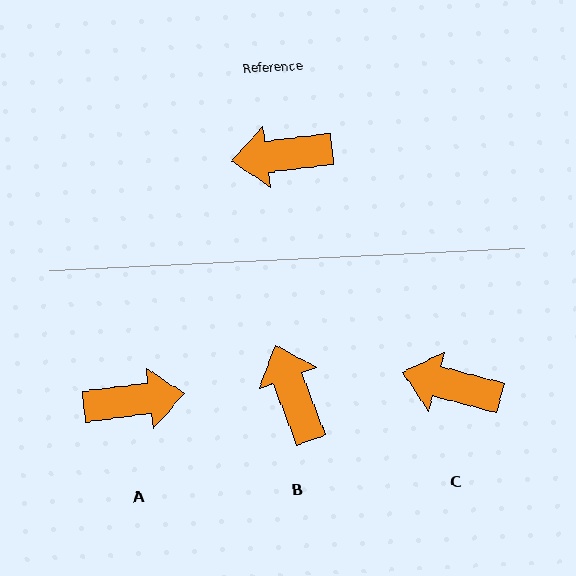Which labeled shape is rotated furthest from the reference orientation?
A, about 180 degrees away.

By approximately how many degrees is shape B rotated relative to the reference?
Approximately 76 degrees clockwise.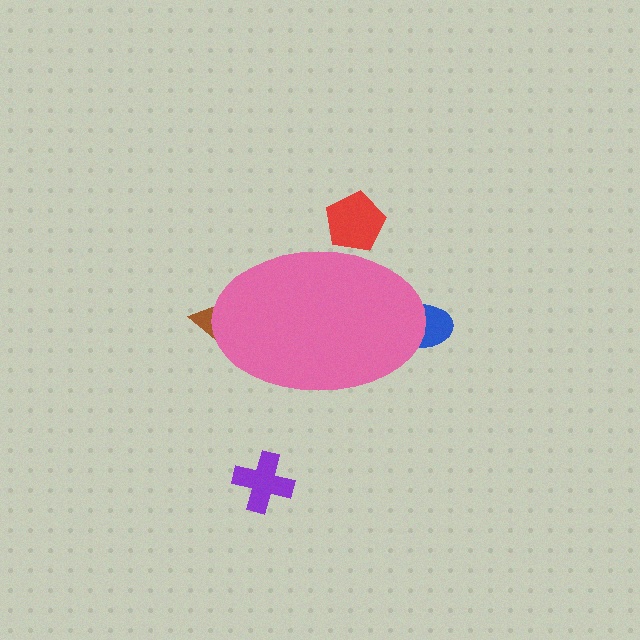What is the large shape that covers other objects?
A pink ellipse.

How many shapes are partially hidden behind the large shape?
3 shapes are partially hidden.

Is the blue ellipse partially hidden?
Yes, the blue ellipse is partially hidden behind the pink ellipse.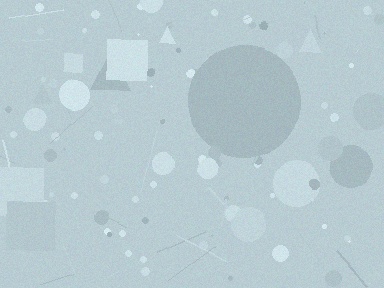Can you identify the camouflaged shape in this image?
The camouflaged shape is a circle.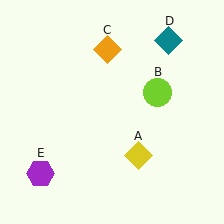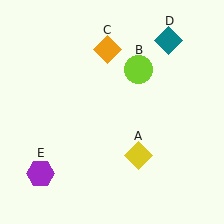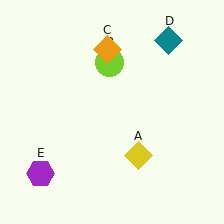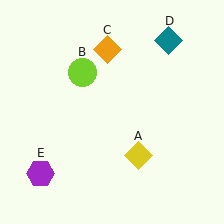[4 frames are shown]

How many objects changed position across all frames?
1 object changed position: lime circle (object B).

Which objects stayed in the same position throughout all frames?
Yellow diamond (object A) and orange diamond (object C) and teal diamond (object D) and purple hexagon (object E) remained stationary.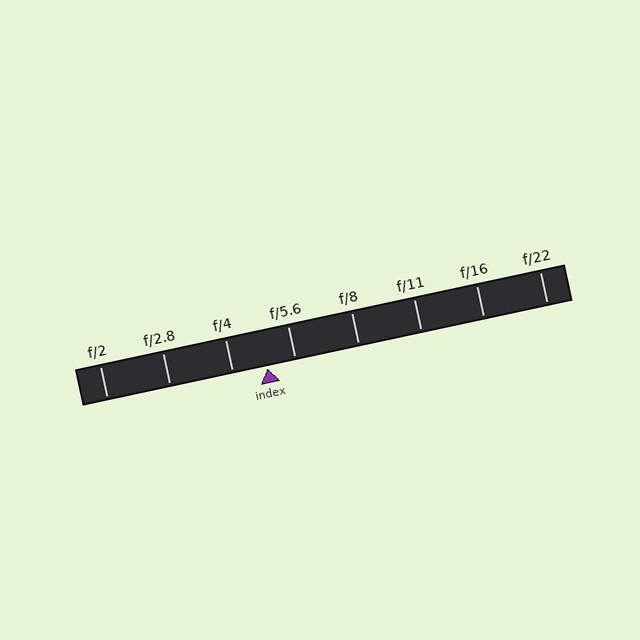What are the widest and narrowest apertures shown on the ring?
The widest aperture shown is f/2 and the narrowest is f/22.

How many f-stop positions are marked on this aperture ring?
There are 8 f-stop positions marked.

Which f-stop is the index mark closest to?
The index mark is closest to f/5.6.